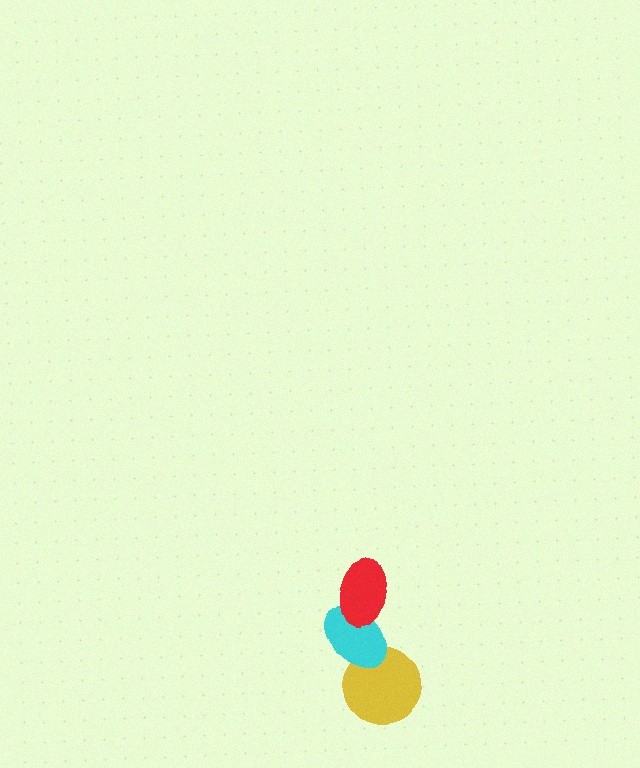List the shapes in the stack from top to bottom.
From top to bottom: the red ellipse, the cyan ellipse, the yellow circle.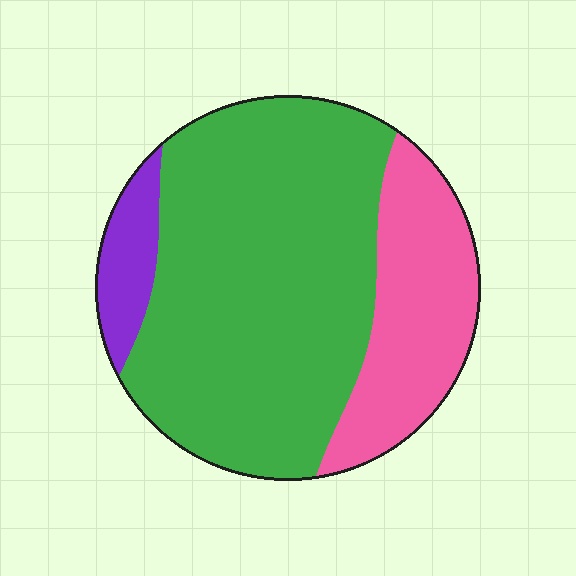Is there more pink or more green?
Green.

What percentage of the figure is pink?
Pink covers 25% of the figure.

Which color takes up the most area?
Green, at roughly 65%.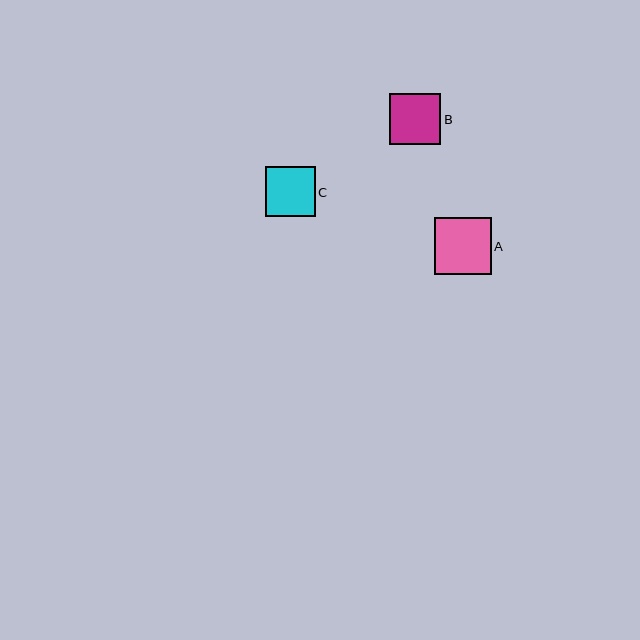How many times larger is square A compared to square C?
Square A is approximately 1.1 times the size of square C.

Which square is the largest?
Square A is the largest with a size of approximately 56 pixels.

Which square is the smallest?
Square C is the smallest with a size of approximately 50 pixels.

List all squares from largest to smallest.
From largest to smallest: A, B, C.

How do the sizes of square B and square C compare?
Square B and square C are approximately the same size.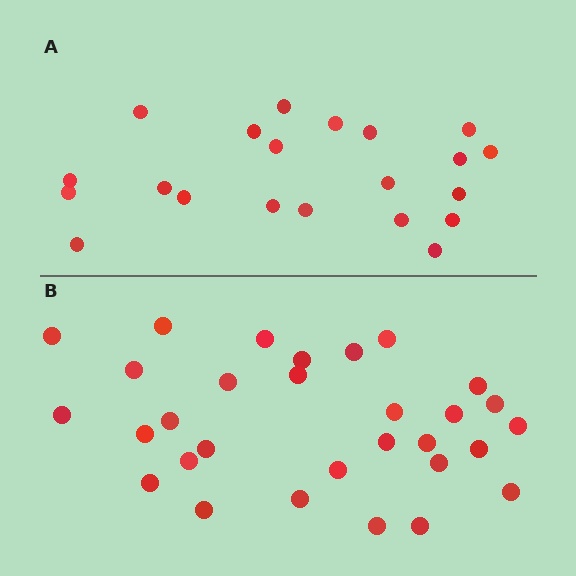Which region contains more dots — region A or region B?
Region B (the bottom region) has more dots.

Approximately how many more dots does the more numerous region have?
Region B has roughly 8 or so more dots than region A.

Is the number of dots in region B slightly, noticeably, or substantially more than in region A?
Region B has noticeably more, but not dramatically so. The ratio is roughly 1.4 to 1.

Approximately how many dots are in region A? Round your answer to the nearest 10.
About 20 dots. (The exact count is 21, which rounds to 20.)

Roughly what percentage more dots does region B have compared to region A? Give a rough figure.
About 45% more.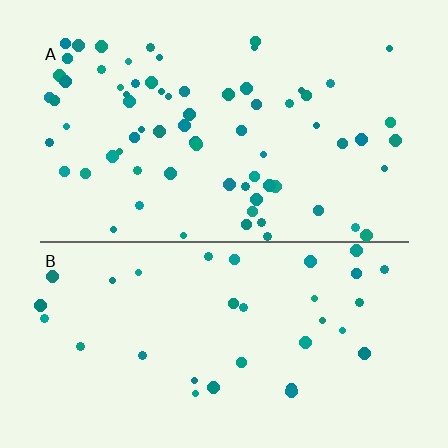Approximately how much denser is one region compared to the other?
Approximately 2.1× — region A over region B.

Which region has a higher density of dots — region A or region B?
A (the top).